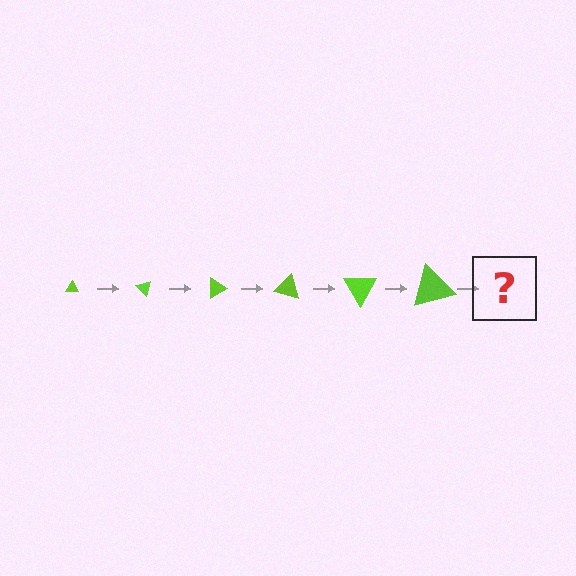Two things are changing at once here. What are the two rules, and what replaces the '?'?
The two rules are that the triangle grows larger each step and it rotates 45 degrees each step. The '?' should be a triangle, larger than the previous one and rotated 270 degrees from the start.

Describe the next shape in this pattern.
It should be a triangle, larger than the previous one and rotated 270 degrees from the start.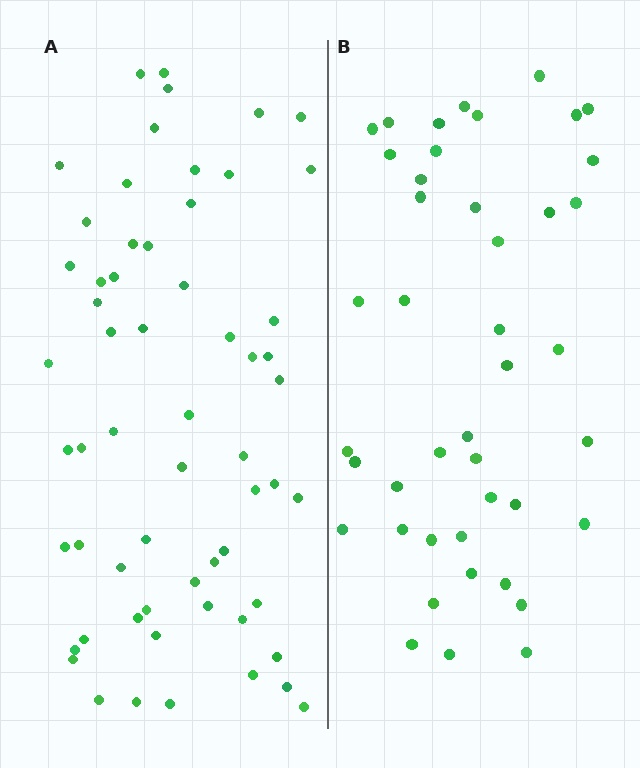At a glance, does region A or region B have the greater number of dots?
Region A (the left region) has more dots.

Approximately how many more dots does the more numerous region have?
Region A has approximately 15 more dots than region B.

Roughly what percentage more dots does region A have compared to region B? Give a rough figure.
About 40% more.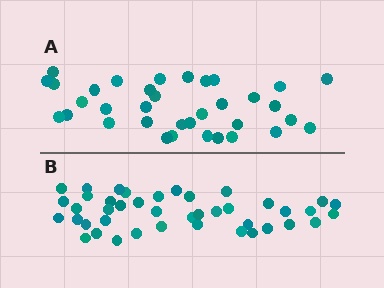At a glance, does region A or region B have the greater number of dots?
Region B (the bottom region) has more dots.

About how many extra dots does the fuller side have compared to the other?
Region B has roughly 8 or so more dots than region A.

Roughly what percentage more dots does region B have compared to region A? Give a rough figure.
About 20% more.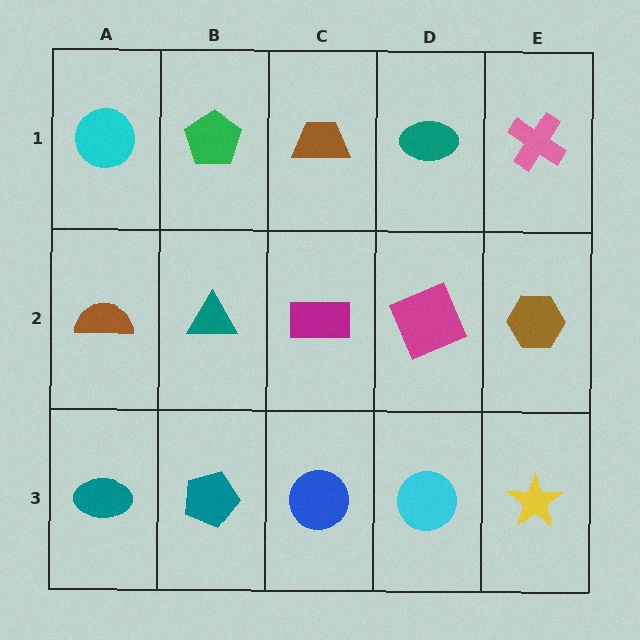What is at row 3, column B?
A teal pentagon.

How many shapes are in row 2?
5 shapes.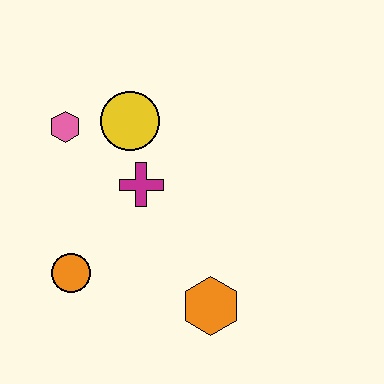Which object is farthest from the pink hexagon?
The orange hexagon is farthest from the pink hexagon.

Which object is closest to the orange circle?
The magenta cross is closest to the orange circle.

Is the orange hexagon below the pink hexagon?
Yes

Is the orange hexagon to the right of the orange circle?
Yes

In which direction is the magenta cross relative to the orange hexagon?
The magenta cross is above the orange hexagon.